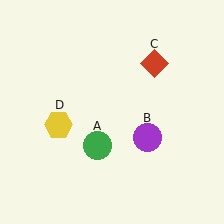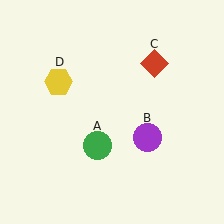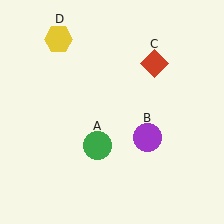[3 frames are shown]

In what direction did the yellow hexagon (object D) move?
The yellow hexagon (object D) moved up.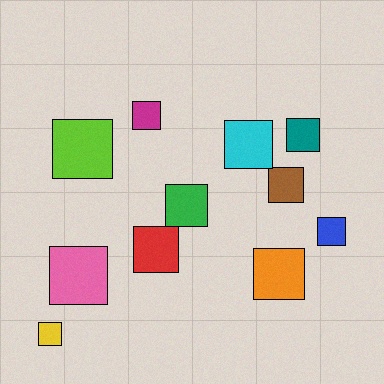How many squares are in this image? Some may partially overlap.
There are 11 squares.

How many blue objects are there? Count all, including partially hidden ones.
There is 1 blue object.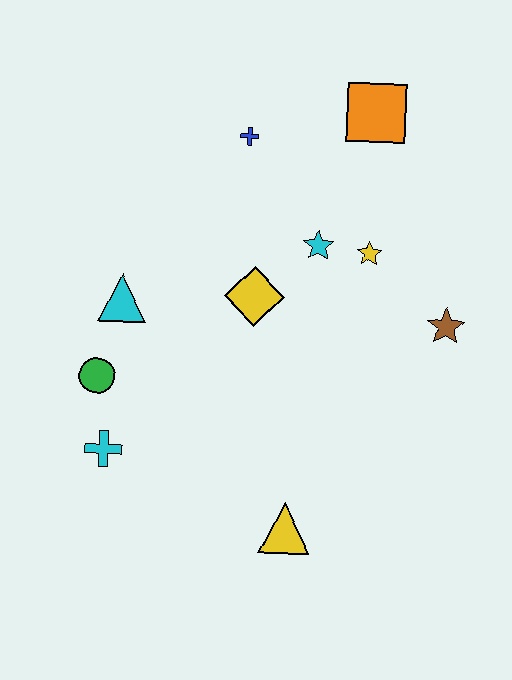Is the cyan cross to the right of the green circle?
Yes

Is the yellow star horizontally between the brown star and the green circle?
Yes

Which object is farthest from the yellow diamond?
The yellow triangle is farthest from the yellow diamond.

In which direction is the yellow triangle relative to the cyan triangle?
The yellow triangle is below the cyan triangle.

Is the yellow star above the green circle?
Yes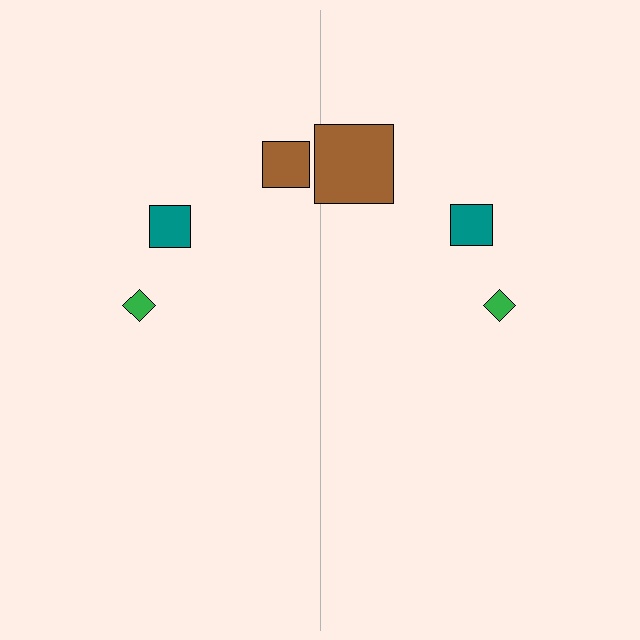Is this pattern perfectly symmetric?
No, the pattern is not perfectly symmetric. The brown square on the right side has a different size than its mirror counterpart.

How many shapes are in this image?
There are 6 shapes in this image.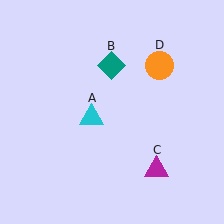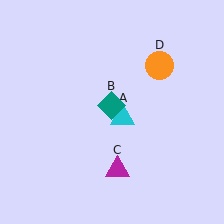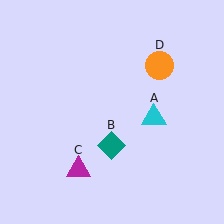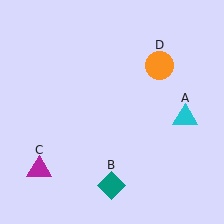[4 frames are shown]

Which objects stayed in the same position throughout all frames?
Orange circle (object D) remained stationary.